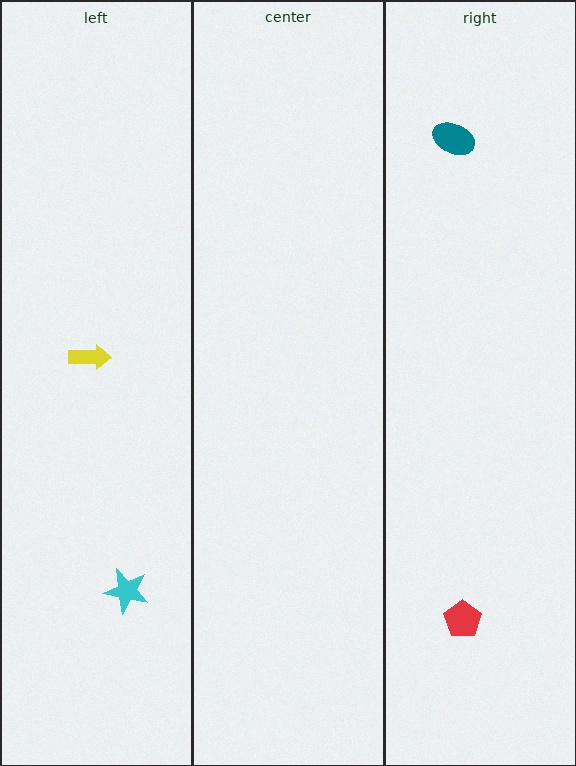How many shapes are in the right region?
2.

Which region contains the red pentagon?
The right region.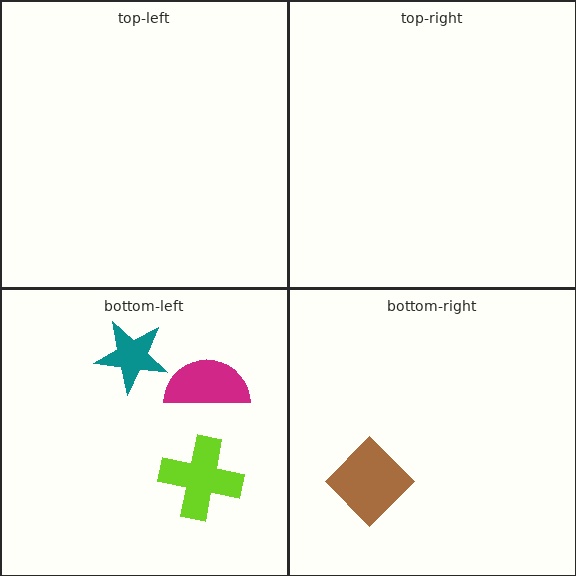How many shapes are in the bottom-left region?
3.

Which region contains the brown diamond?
The bottom-right region.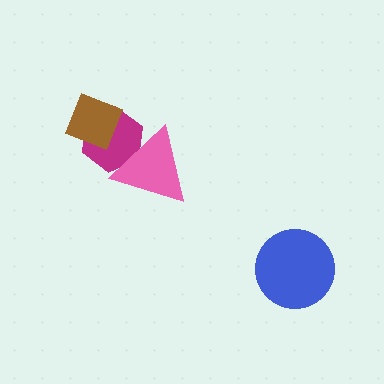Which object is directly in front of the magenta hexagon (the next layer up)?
The pink triangle is directly in front of the magenta hexagon.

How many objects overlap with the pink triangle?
1 object overlaps with the pink triangle.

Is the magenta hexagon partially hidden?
Yes, it is partially covered by another shape.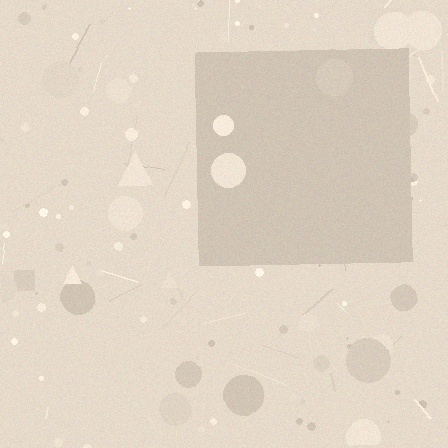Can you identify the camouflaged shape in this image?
The camouflaged shape is a square.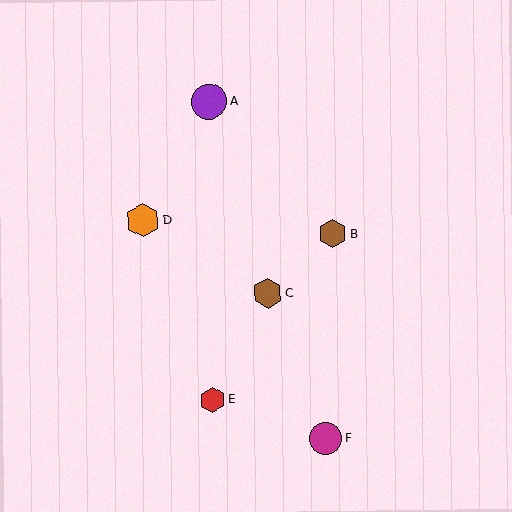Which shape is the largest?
The purple circle (labeled A) is the largest.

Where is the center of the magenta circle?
The center of the magenta circle is at (326, 439).